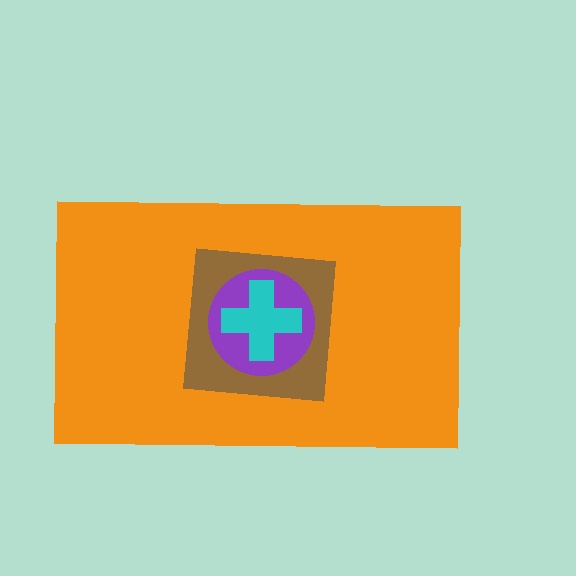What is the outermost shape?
The orange rectangle.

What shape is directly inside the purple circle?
The cyan cross.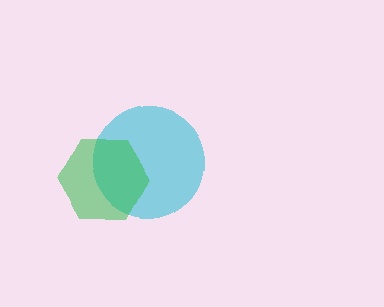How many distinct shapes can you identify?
There are 2 distinct shapes: a cyan circle, a green hexagon.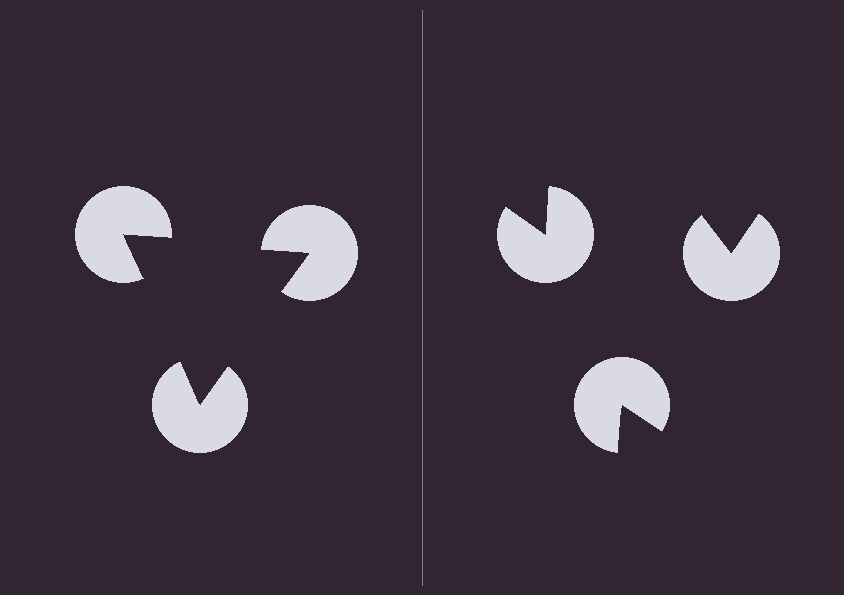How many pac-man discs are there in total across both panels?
6 — 3 on each side.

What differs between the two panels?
The pac-man discs are positioned identically on both sides; only the wedge orientations differ. On the left they align to a triangle; on the right they are misaligned.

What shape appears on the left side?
An illusory triangle.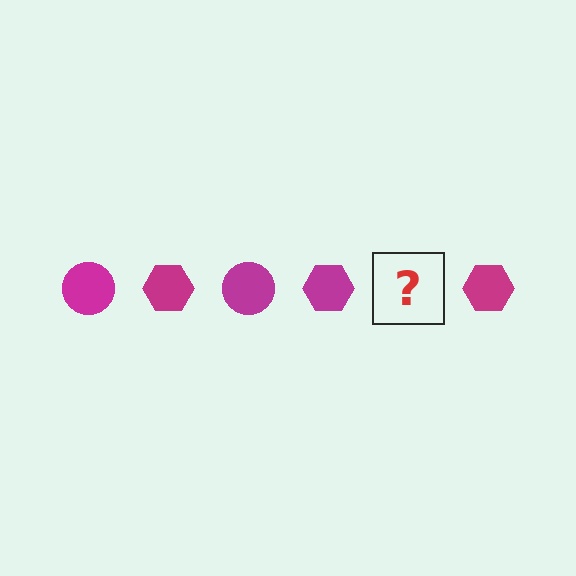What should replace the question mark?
The question mark should be replaced with a magenta circle.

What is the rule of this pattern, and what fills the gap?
The rule is that the pattern cycles through circle, hexagon shapes in magenta. The gap should be filled with a magenta circle.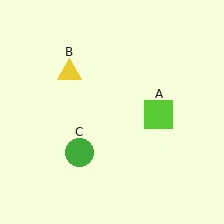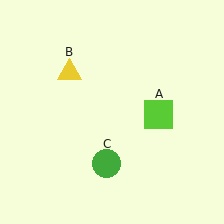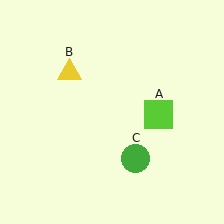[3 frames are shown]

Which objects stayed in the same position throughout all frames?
Lime square (object A) and yellow triangle (object B) remained stationary.